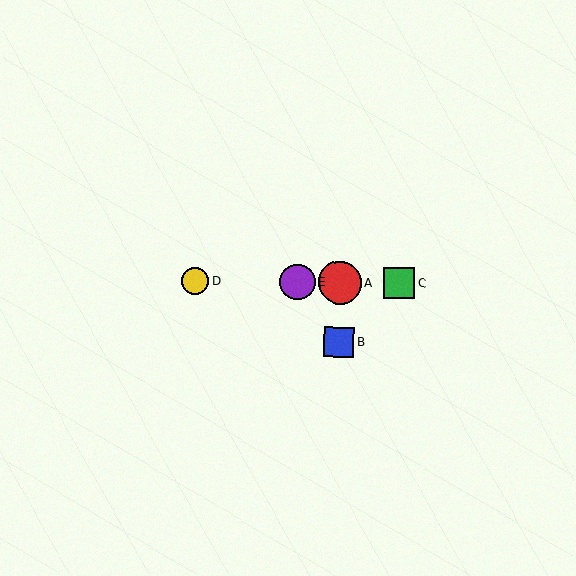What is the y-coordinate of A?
Object A is at y≈283.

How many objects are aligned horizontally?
4 objects (A, C, D, E) are aligned horizontally.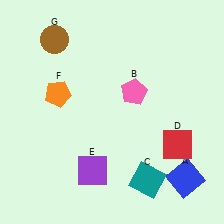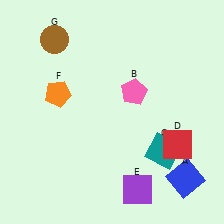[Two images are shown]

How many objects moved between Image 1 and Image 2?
2 objects moved between the two images.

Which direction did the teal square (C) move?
The teal square (C) moved up.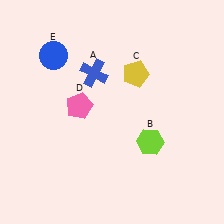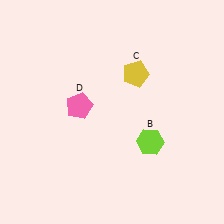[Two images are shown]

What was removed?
The blue circle (E), the blue cross (A) were removed in Image 2.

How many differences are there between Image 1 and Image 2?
There are 2 differences between the two images.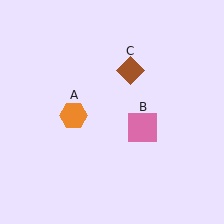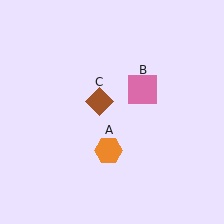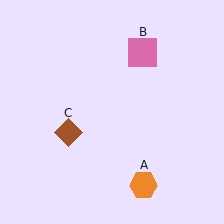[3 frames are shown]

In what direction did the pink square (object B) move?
The pink square (object B) moved up.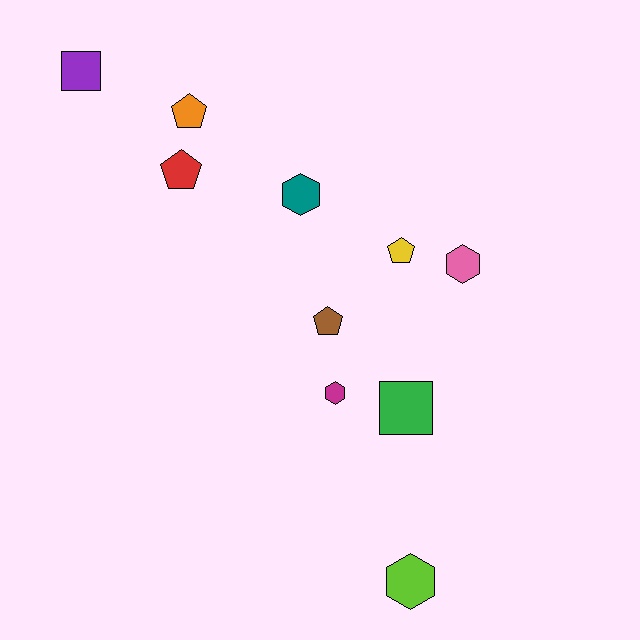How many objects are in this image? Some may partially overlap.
There are 10 objects.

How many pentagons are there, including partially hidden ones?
There are 4 pentagons.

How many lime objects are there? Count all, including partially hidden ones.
There is 1 lime object.